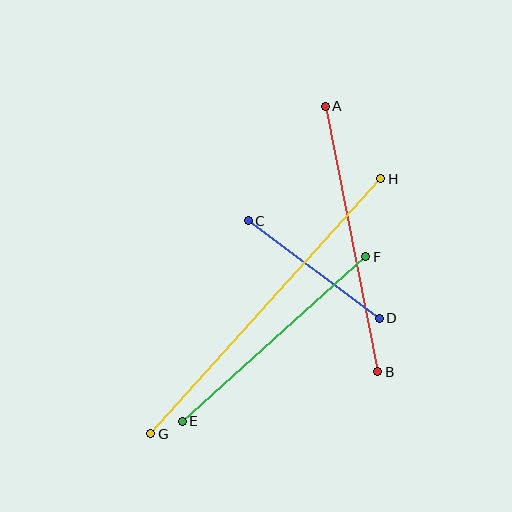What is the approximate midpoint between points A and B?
The midpoint is at approximately (351, 239) pixels.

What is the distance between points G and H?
The distance is approximately 343 pixels.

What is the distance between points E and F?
The distance is approximately 246 pixels.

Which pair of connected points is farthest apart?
Points G and H are farthest apart.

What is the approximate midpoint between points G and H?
The midpoint is at approximately (266, 306) pixels.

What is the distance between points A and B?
The distance is approximately 271 pixels.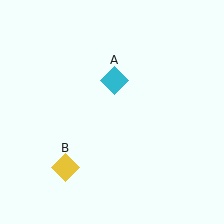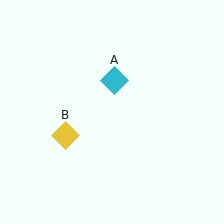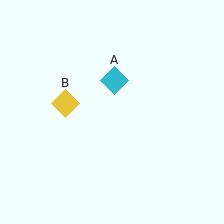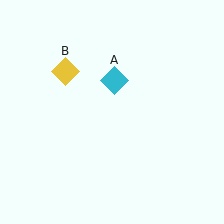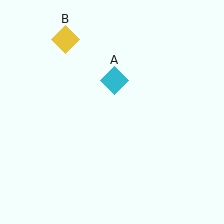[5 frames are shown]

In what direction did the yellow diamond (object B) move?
The yellow diamond (object B) moved up.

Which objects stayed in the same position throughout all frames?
Cyan diamond (object A) remained stationary.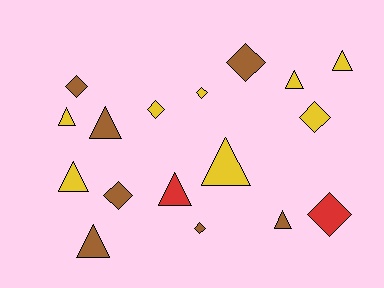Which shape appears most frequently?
Triangle, with 9 objects.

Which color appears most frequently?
Yellow, with 8 objects.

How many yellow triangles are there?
There are 5 yellow triangles.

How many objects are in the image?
There are 17 objects.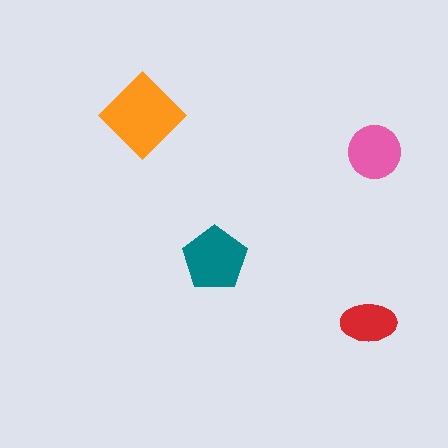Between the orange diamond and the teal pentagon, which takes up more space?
The orange diamond.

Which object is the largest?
The orange diamond.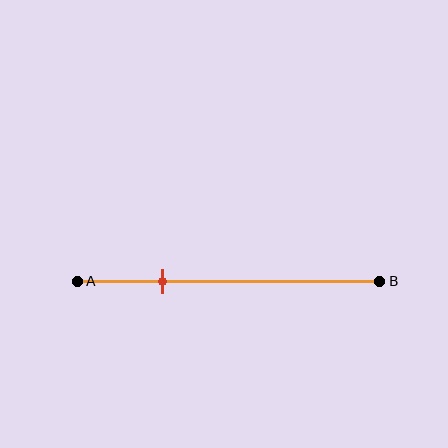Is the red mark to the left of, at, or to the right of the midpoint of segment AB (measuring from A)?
The red mark is to the left of the midpoint of segment AB.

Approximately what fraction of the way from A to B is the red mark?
The red mark is approximately 30% of the way from A to B.